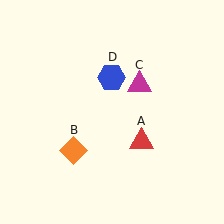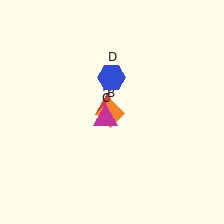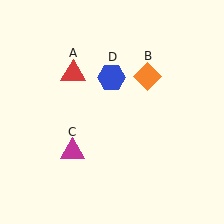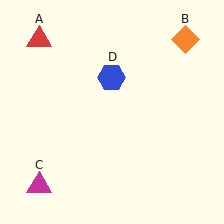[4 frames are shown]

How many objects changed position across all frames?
3 objects changed position: red triangle (object A), orange diamond (object B), magenta triangle (object C).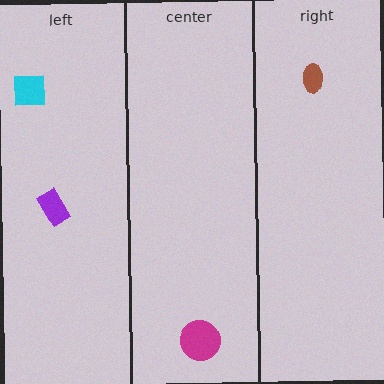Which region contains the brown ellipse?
The right region.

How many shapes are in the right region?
1.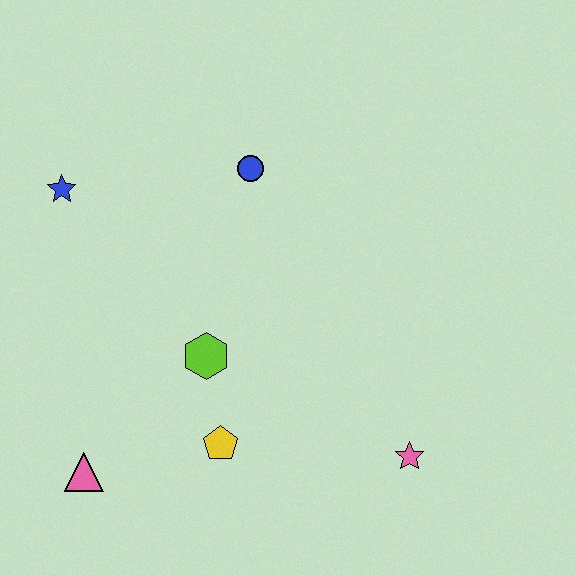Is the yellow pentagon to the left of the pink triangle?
No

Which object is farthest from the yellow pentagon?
The blue star is farthest from the yellow pentagon.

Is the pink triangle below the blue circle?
Yes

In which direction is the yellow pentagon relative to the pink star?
The yellow pentagon is to the left of the pink star.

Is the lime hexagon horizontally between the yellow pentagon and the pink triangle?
Yes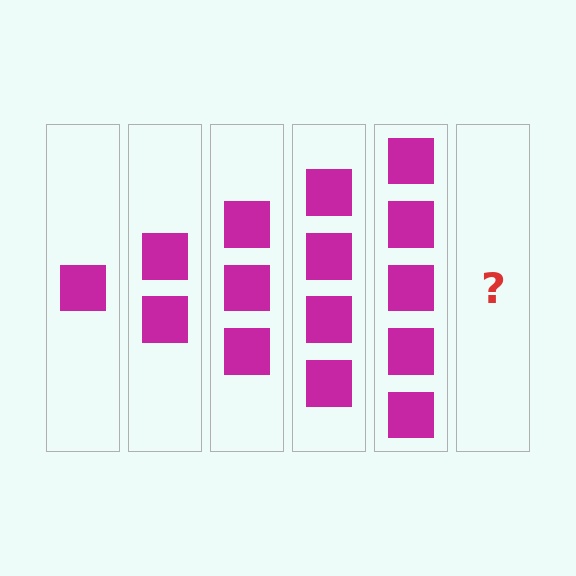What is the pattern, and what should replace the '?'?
The pattern is that each step adds one more square. The '?' should be 6 squares.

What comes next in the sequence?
The next element should be 6 squares.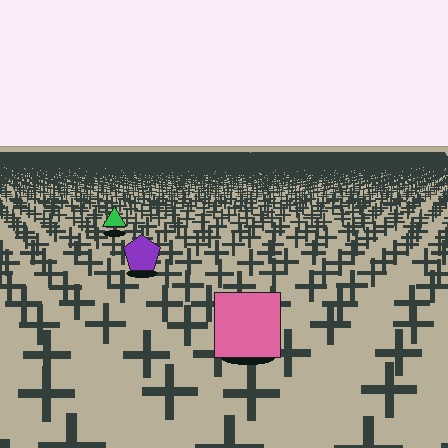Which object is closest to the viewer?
The pink square is closest. The texture marks near it are larger and more spread out.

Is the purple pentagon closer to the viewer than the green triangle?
Yes. The purple pentagon is closer — you can tell from the texture gradient: the ground texture is coarser near it.